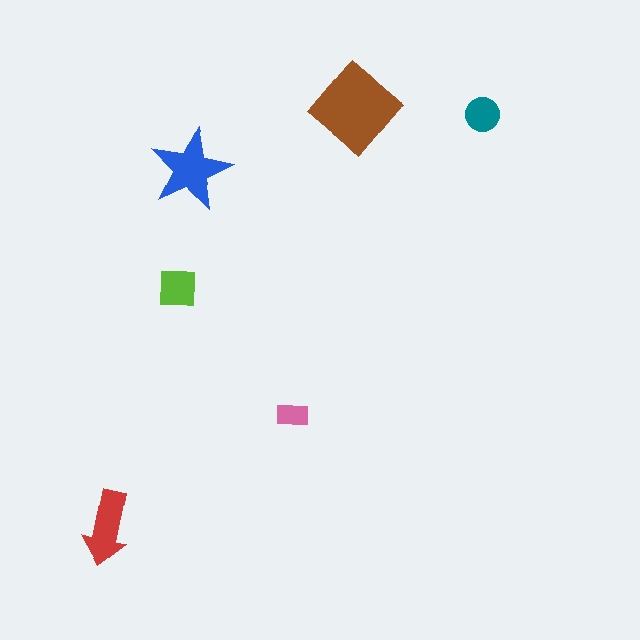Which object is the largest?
The brown diamond.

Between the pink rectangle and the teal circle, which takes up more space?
The teal circle.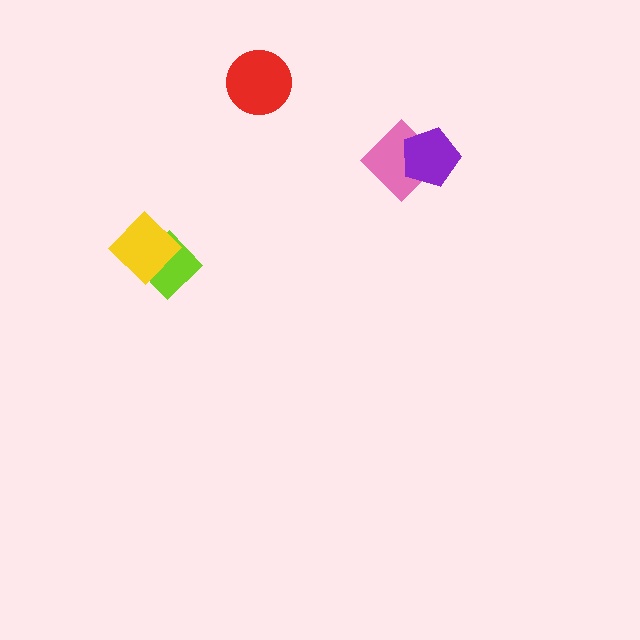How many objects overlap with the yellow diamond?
1 object overlaps with the yellow diamond.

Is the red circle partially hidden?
No, no other shape covers it.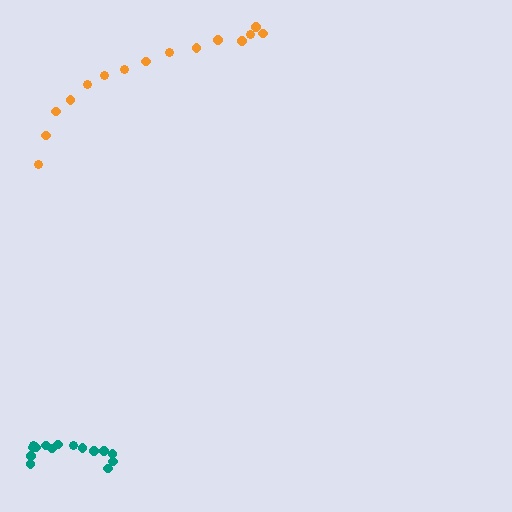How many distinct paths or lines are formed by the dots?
There are 2 distinct paths.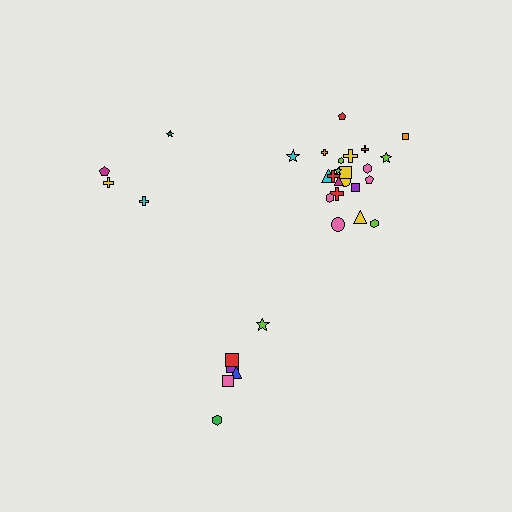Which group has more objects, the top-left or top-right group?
The top-right group.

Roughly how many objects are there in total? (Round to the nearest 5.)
Roughly 30 objects in total.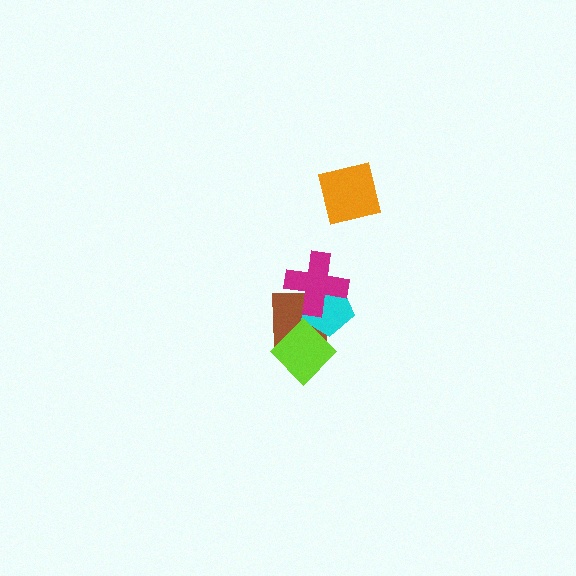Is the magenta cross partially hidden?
No, no other shape covers it.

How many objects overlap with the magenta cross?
2 objects overlap with the magenta cross.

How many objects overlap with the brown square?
3 objects overlap with the brown square.